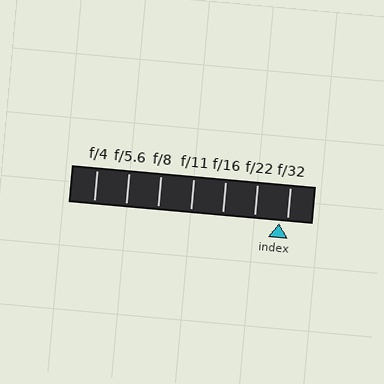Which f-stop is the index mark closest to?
The index mark is closest to f/32.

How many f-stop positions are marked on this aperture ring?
There are 7 f-stop positions marked.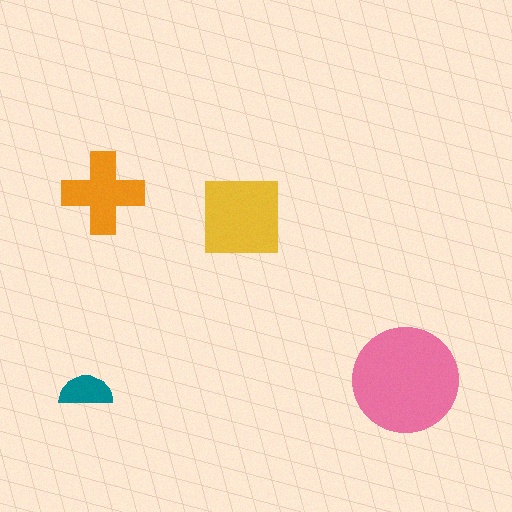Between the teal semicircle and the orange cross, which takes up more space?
The orange cross.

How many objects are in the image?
There are 4 objects in the image.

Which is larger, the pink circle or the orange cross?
The pink circle.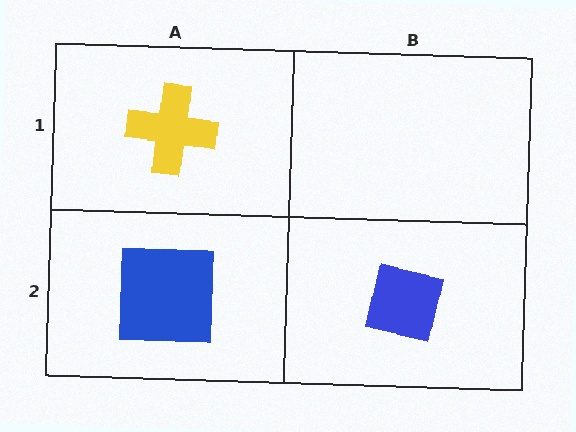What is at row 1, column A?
A yellow cross.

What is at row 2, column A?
A blue square.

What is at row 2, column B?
A blue square.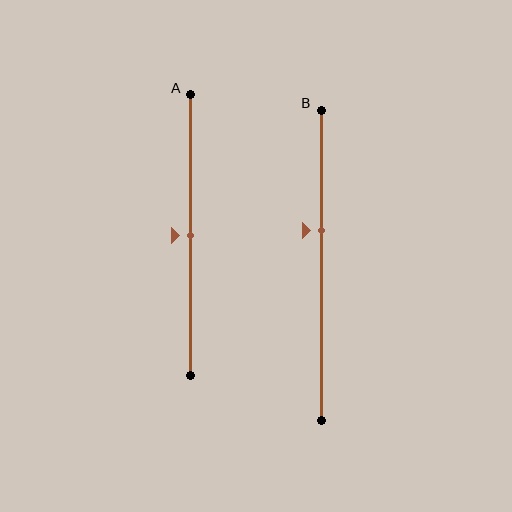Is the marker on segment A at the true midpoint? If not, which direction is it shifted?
Yes, the marker on segment A is at the true midpoint.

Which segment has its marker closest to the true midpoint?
Segment A has its marker closest to the true midpoint.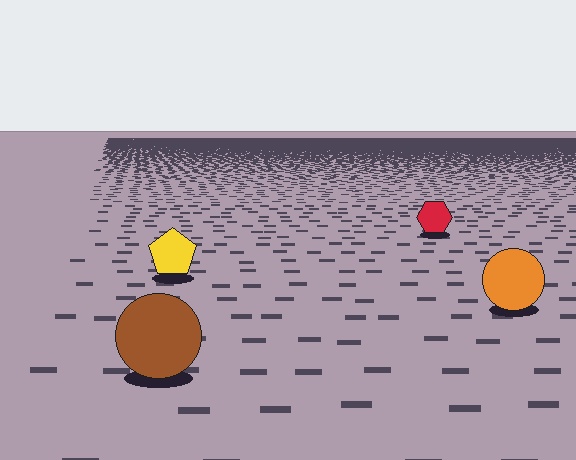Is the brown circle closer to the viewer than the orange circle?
Yes. The brown circle is closer — you can tell from the texture gradient: the ground texture is coarser near it.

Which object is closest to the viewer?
The brown circle is closest. The texture marks near it are larger and more spread out.